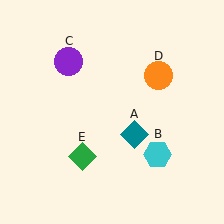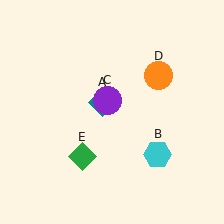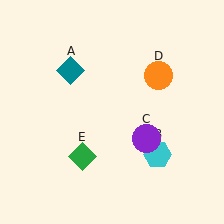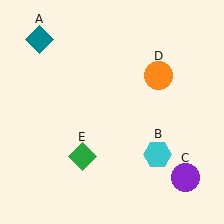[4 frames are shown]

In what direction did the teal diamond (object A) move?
The teal diamond (object A) moved up and to the left.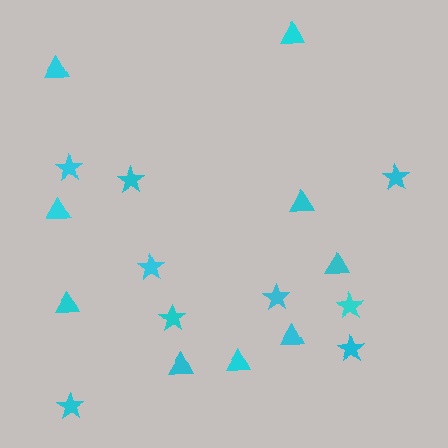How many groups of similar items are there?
There are 2 groups: one group of triangles (9) and one group of stars (9).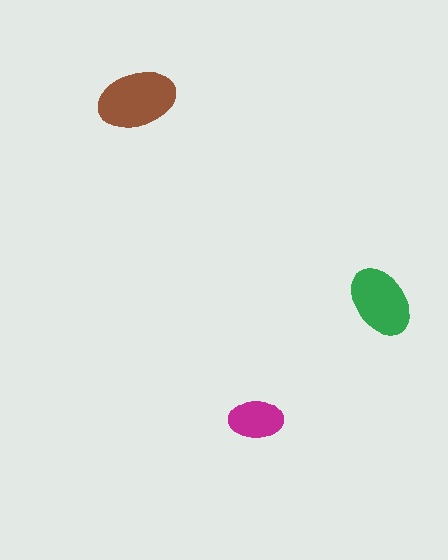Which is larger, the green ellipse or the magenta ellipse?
The green one.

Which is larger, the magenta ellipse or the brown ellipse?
The brown one.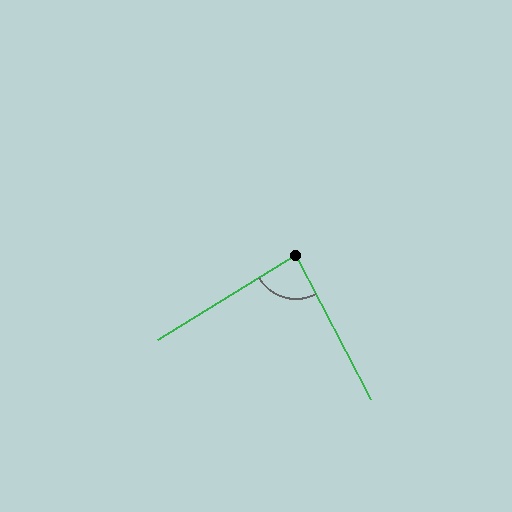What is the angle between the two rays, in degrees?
Approximately 86 degrees.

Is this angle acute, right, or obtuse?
It is approximately a right angle.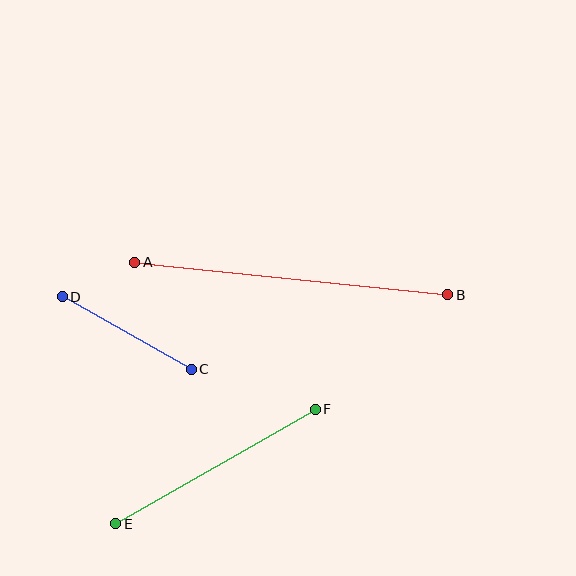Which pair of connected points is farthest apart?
Points A and B are farthest apart.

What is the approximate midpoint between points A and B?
The midpoint is at approximately (291, 279) pixels.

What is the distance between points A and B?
The distance is approximately 315 pixels.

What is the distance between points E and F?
The distance is approximately 230 pixels.